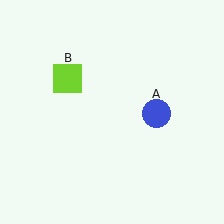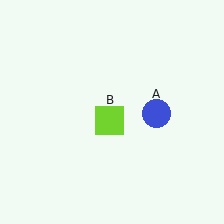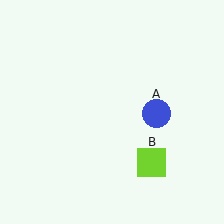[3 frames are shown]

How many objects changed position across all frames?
1 object changed position: lime square (object B).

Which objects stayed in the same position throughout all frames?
Blue circle (object A) remained stationary.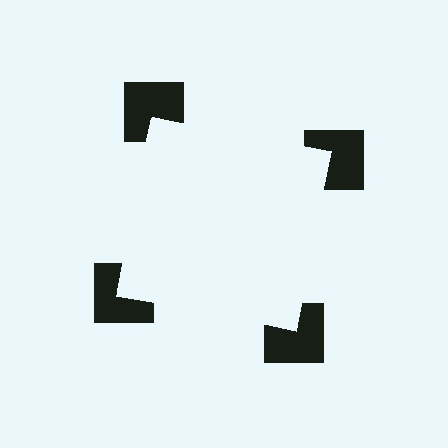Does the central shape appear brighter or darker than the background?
It typically appears slightly brighter than the background, even though no actual brightness change is drawn.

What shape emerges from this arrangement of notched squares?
An illusory square — its edges are inferred from the aligned wedge cuts in the notched squares, not physically drawn.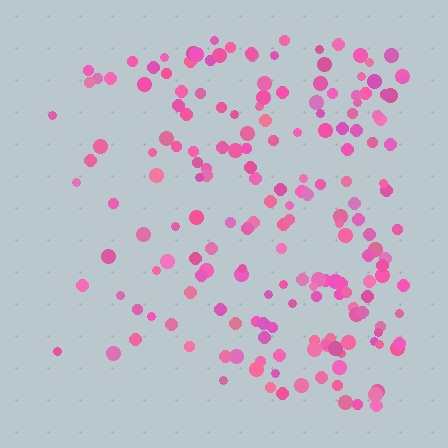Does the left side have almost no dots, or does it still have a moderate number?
Still a moderate number, just noticeably fewer than the right.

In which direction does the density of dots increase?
From left to right, with the right side densest.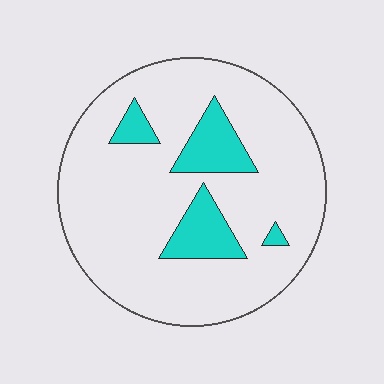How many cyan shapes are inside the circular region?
4.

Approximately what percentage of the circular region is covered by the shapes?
Approximately 15%.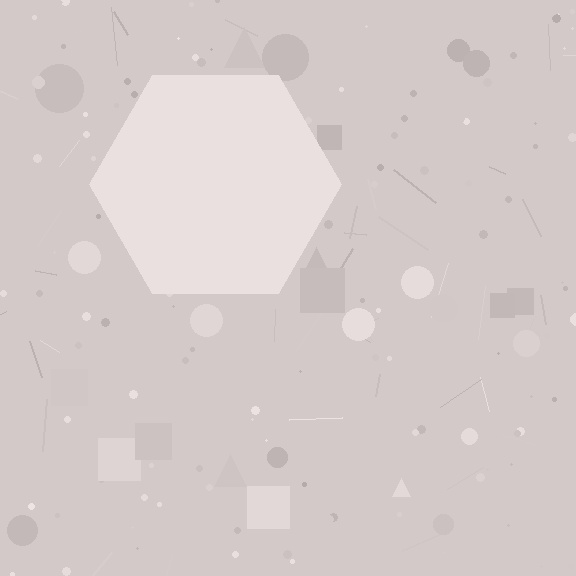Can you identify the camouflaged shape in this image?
The camouflaged shape is a hexagon.